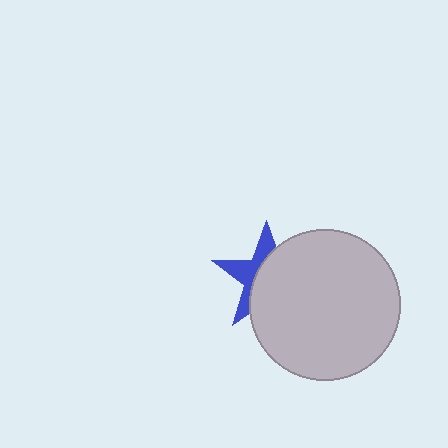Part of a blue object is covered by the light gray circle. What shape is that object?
It is a star.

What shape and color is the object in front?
The object in front is a light gray circle.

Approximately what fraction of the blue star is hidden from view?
Roughly 61% of the blue star is hidden behind the light gray circle.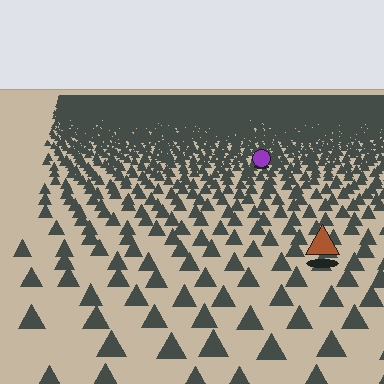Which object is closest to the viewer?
The brown triangle is closest. The texture marks near it are larger and more spread out.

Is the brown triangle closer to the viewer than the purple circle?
Yes. The brown triangle is closer — you can tell from the texture gradient: the ground texture is coarser near it.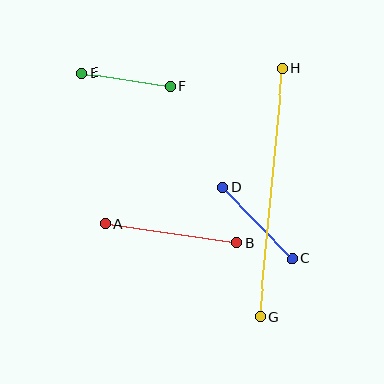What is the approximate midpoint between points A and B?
The midpoint is at approximately (171, 233) pixels.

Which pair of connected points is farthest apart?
Points G and H are farthest apart.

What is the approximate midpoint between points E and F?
The midpoint is at approximately (126, 80) pixels.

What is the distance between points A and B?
The distance is approximately 133 pixels.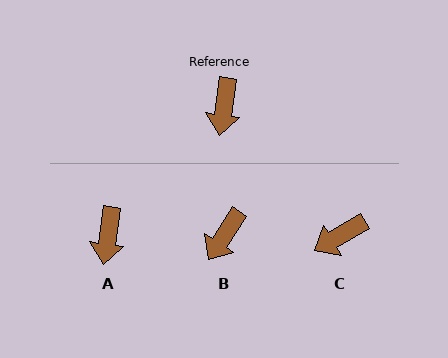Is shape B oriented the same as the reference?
No, it is off by about 25 degrees.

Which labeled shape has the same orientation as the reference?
A.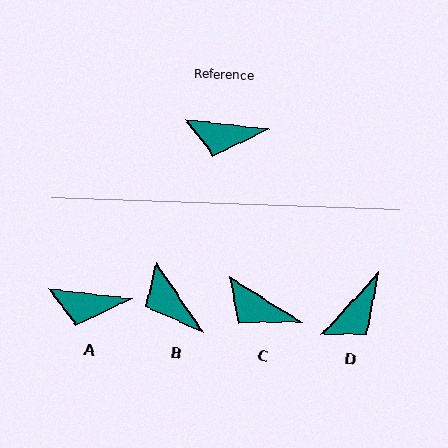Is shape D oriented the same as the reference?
No, it is off by about 54 degrees.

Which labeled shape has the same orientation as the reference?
A.